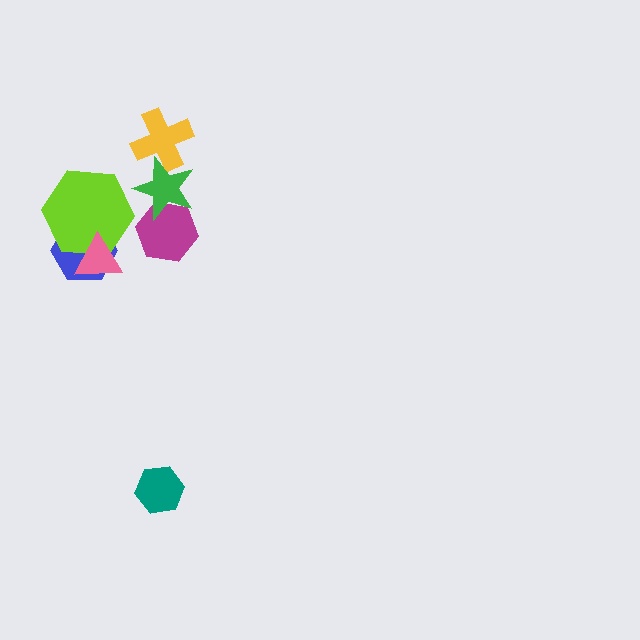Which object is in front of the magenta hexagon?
The green star is in front of the magenta hexagon.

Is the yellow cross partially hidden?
Yes, it is partially covered by another shape.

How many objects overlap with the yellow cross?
1 object overlaps with the yellow cross.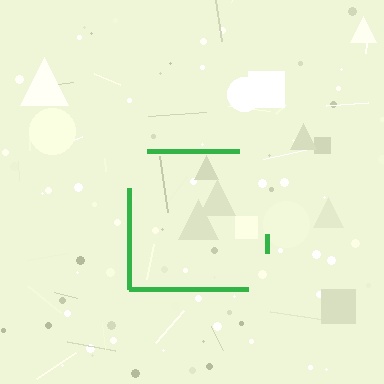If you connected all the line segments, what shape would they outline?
They would outline a square.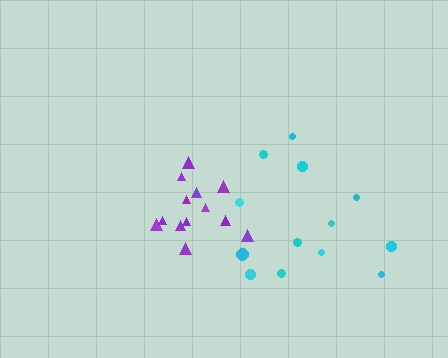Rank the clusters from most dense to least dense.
purple, cyan.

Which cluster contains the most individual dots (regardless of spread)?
Cyan (13).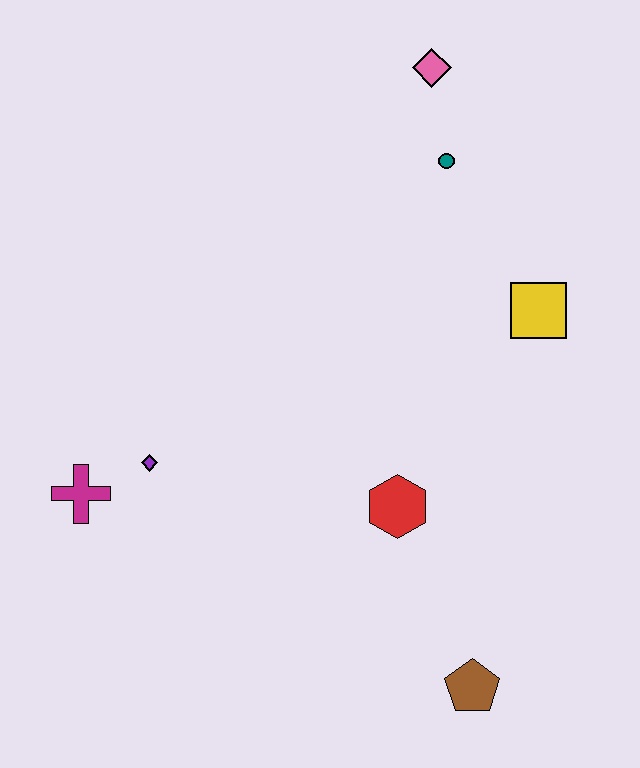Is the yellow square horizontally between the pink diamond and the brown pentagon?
No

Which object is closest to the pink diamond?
The teal circle is closest to the pink diamond.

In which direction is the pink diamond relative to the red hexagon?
The pink diamond is above the red hexagon.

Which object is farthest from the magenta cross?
The pink diamond is farthest from the magenta cross.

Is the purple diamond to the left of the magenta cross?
No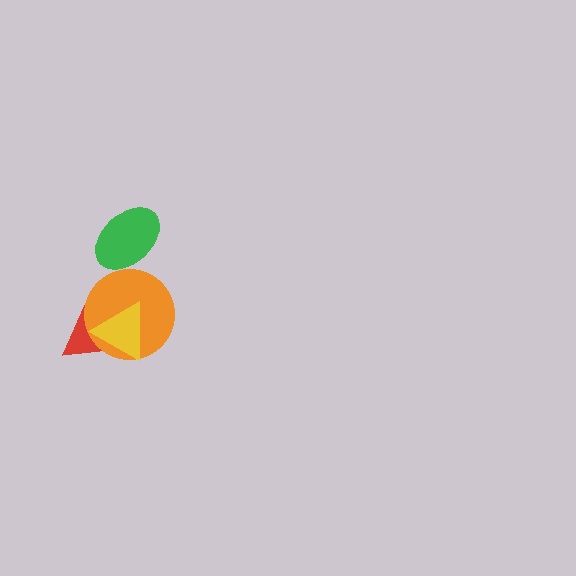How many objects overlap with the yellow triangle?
2 objects overlap with the yellow triangle.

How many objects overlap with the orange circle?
2 objects overlap with the orange circle.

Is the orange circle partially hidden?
Yes, it is partially covered by another shape.